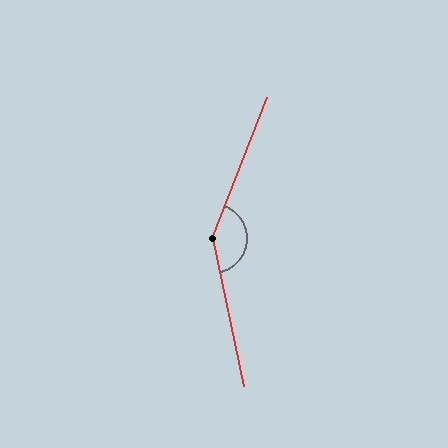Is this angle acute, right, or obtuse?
It is obtuse.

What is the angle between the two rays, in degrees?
Approximately 147 degrees.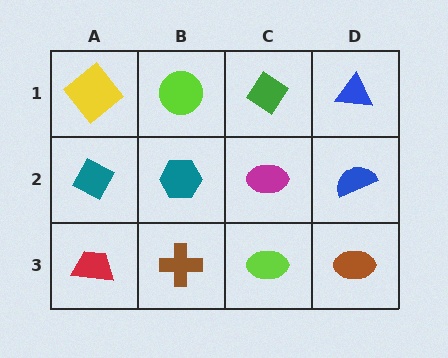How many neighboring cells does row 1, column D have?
2.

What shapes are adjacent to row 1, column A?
A teal diamond (row 2, column A), a lime circle (row 1, column B).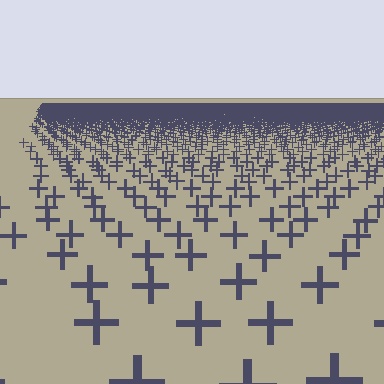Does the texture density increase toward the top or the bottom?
Density increases toward the top.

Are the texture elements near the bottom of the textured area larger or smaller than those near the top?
Larger. Near the bottom, elements are closer to the viewer and appear at a bigger on-screen size.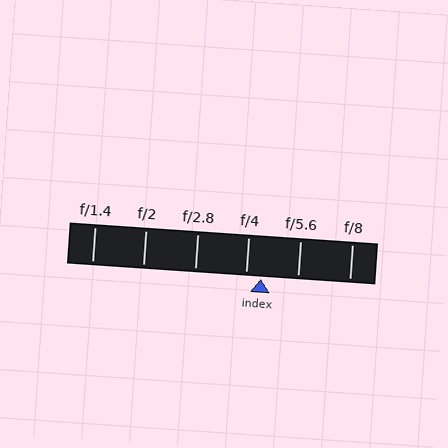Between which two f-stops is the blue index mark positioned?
The index mark is between f/4 and f/5.6.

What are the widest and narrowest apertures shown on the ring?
The widest aperture shown is f/1.4 and the narrowest is f/8.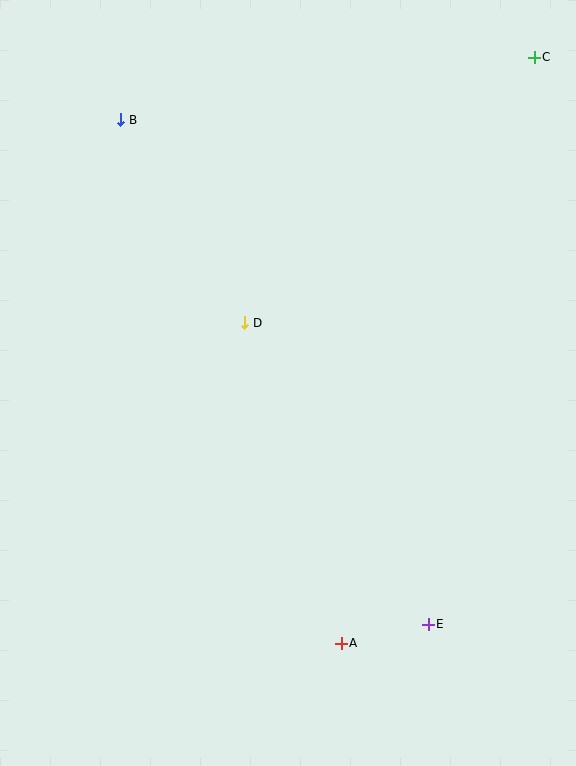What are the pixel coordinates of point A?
Point A is at (341, 643).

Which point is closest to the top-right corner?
Point C is closest to the top-right corner.